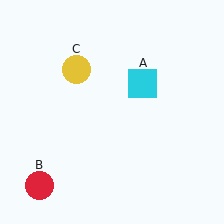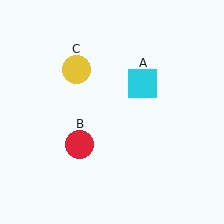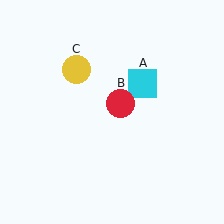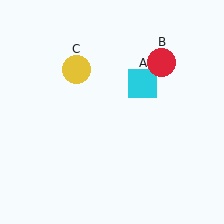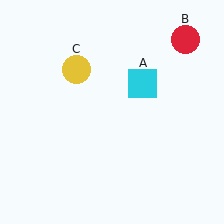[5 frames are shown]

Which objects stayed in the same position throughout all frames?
Cyan square (object A) and yellow circle (object C) remained stationary.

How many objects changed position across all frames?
1 object changed position: red circle (object B).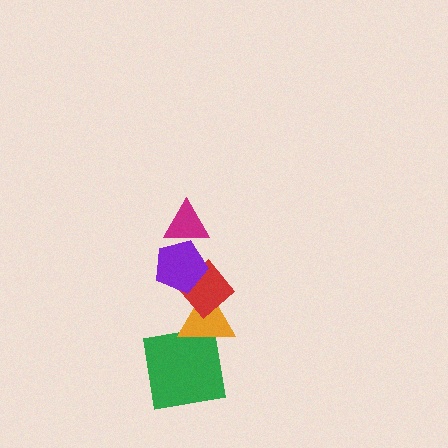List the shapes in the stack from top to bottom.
From top to bottom: the magenta triangle, the purple pentagon, the red diamond, the orange triangle, the green square.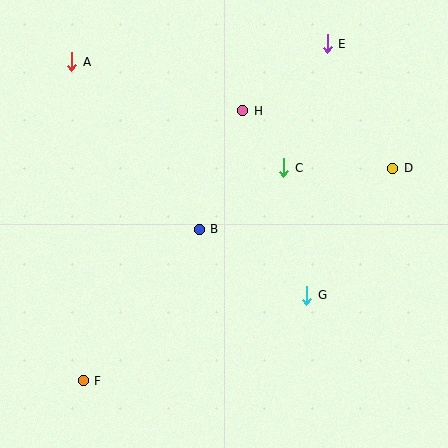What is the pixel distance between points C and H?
The distance between C and H is 70 pixels.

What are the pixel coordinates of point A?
Point A is at (72, 62).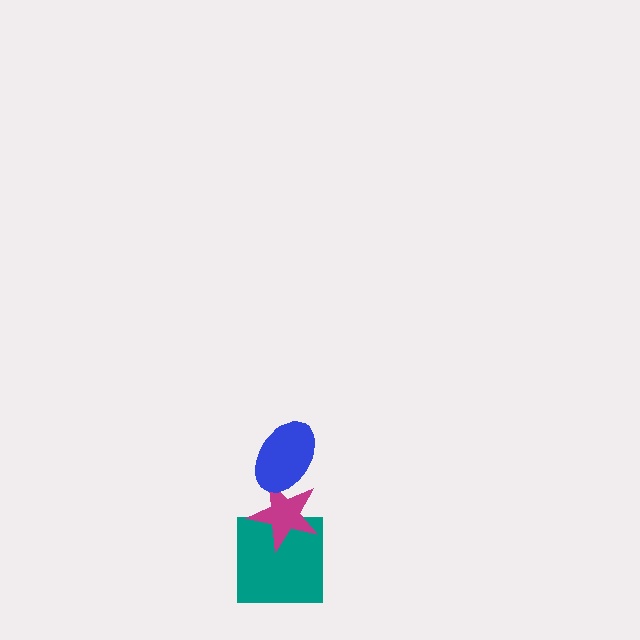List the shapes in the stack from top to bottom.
From top to bottom: the blue ellipse, the magenta star, the teal square.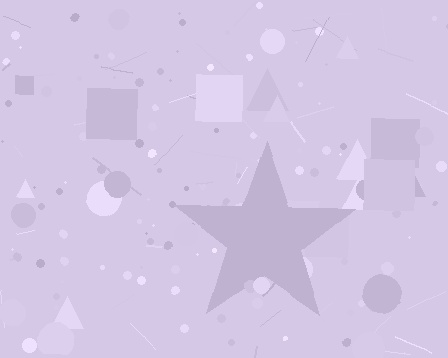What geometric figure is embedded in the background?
A star is embedded in the background.